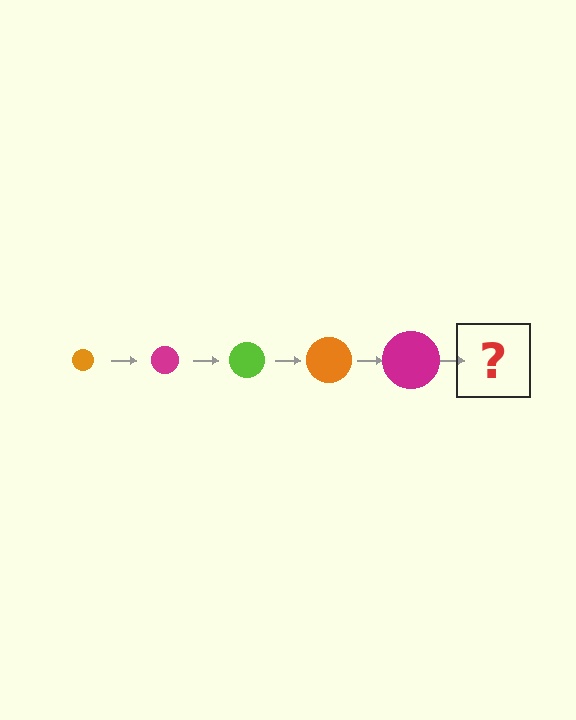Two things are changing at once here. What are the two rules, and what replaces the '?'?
The two rules are that the circle grows larger each step and the color cycles through orange, magenta, and lime. The '?' should be a lime circle, larger than the previous one.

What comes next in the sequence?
The next element should be a lime circle, larger than the previous one.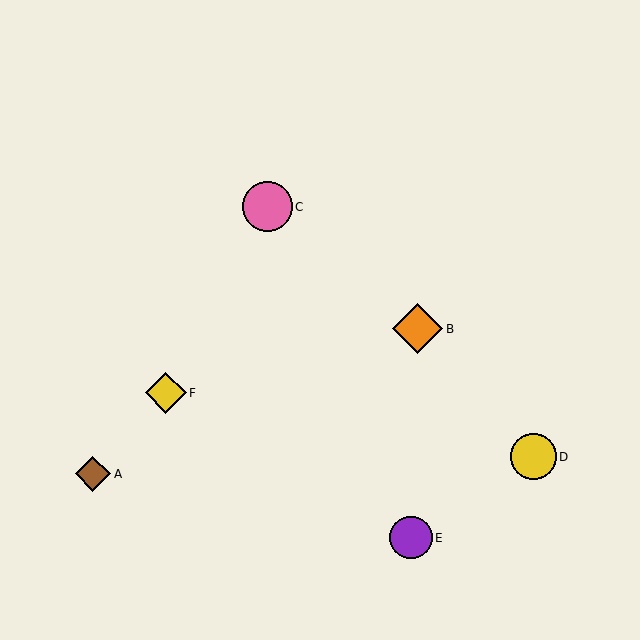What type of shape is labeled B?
Shape B is an orange diamond.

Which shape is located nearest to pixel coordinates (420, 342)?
The orange diamond (labeled B) at (418, 329) is nearest to that location.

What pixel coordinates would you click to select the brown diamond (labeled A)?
Click at (93, 474) to select the brown diamond A.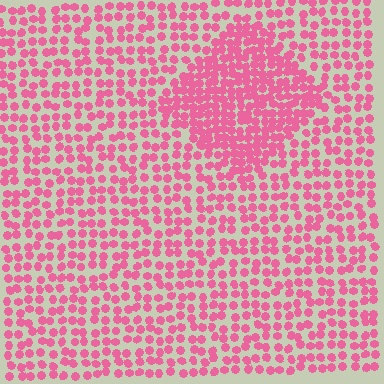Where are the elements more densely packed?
The elements are more densely packed inside the diamond boundary.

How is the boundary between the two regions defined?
The boundary is defined by a change in element density (approximately 1.8x ratio). All elements are the same color, size, and shape.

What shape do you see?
I see a diamond.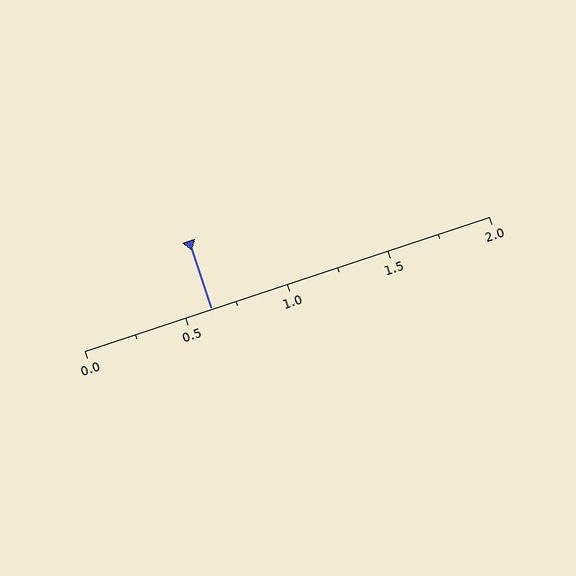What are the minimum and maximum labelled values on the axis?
The axis runs from 0.0 to 2.0.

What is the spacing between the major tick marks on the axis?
The major ticks are spaced 0.5 apart.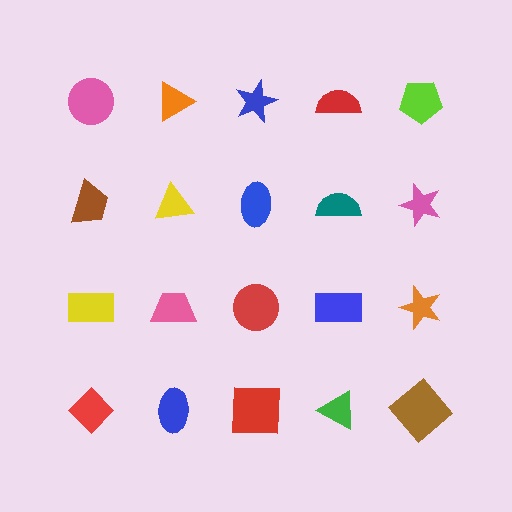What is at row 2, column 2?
A yellow triangle.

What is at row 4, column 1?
A red diamond.